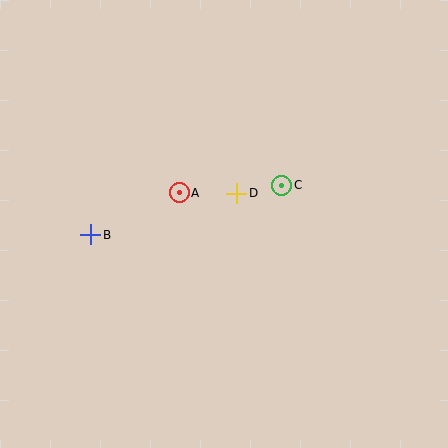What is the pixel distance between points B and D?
The distance between B and D is 152 pixels.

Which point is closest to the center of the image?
Point D at (237, 193) is closest to the center.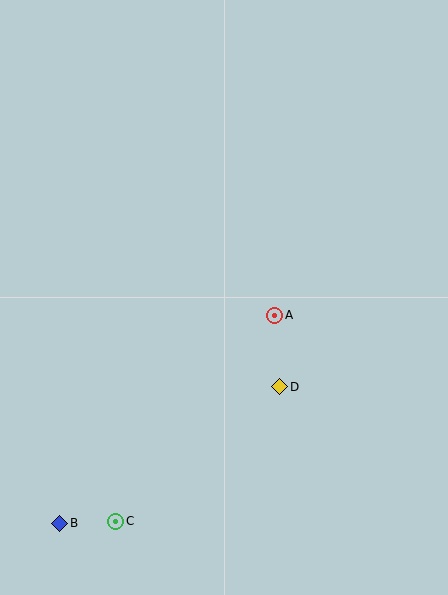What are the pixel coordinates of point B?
Point B is at (60, 523).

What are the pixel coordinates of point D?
Point D is at (280, 387).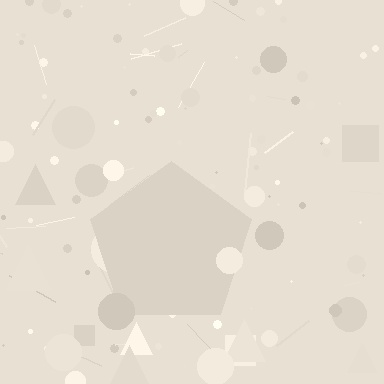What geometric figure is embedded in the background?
A pentagon is embedded in the background.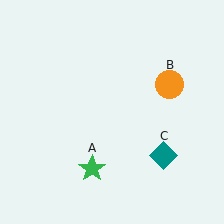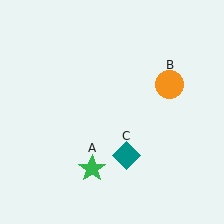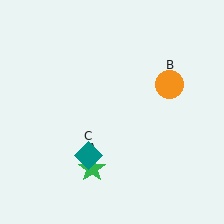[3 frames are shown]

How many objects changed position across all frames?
1 object changed position: teal diamond (object C).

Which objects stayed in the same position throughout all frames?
Green star (object A) and orange circle (object B) remained stationary.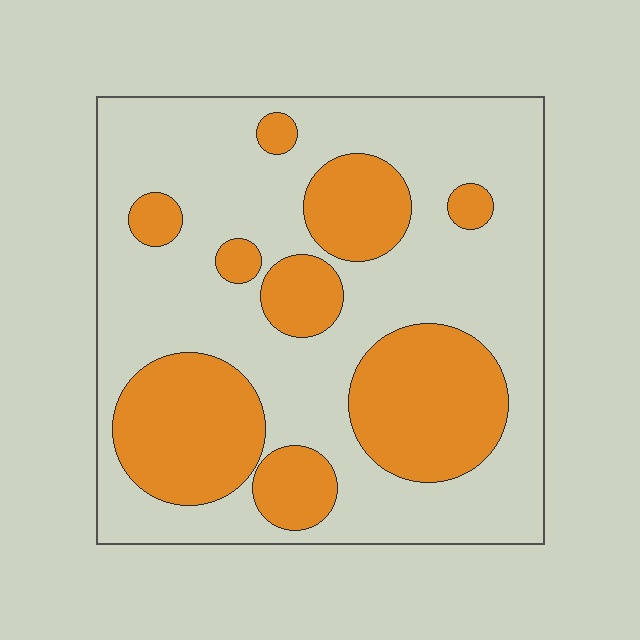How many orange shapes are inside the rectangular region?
9.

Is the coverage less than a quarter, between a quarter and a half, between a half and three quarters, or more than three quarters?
Between a quarter and a half.